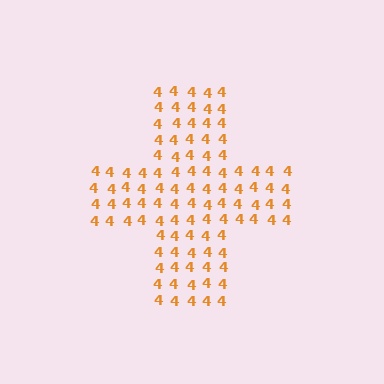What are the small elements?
The small elements are digit 4's.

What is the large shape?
The large shape is a cross.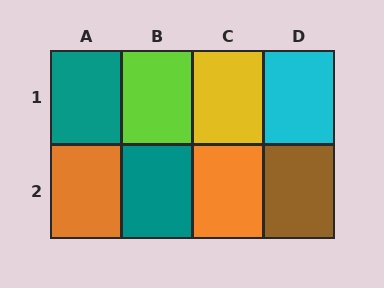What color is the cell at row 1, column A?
Teal.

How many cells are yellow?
1 cell is yellow.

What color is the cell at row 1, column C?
Yellow.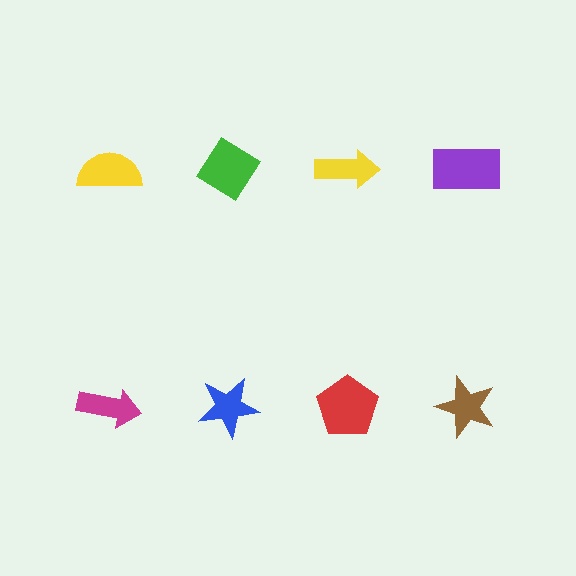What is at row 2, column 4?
A brown star.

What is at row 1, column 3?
A yellow arrow.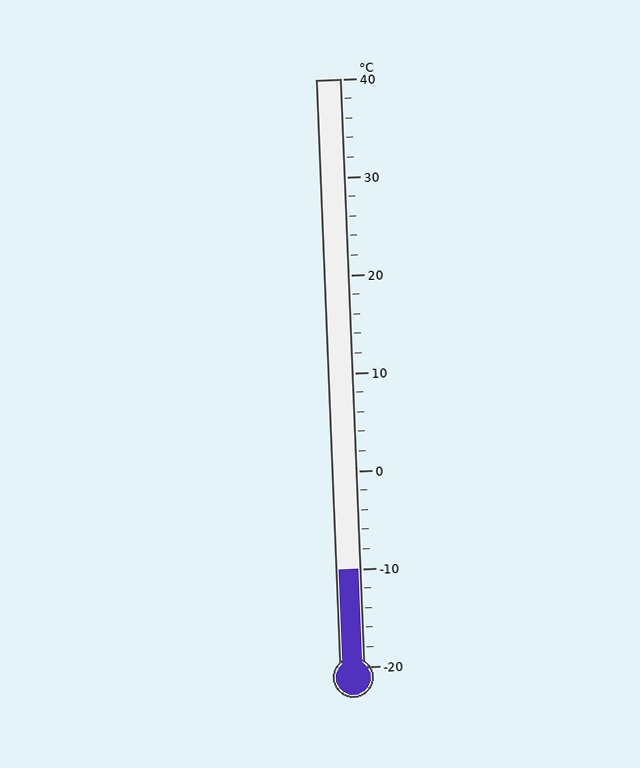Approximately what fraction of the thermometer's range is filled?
The thermometer is filled to approximately 15% of its range.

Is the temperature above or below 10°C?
The temperature is below 10°C.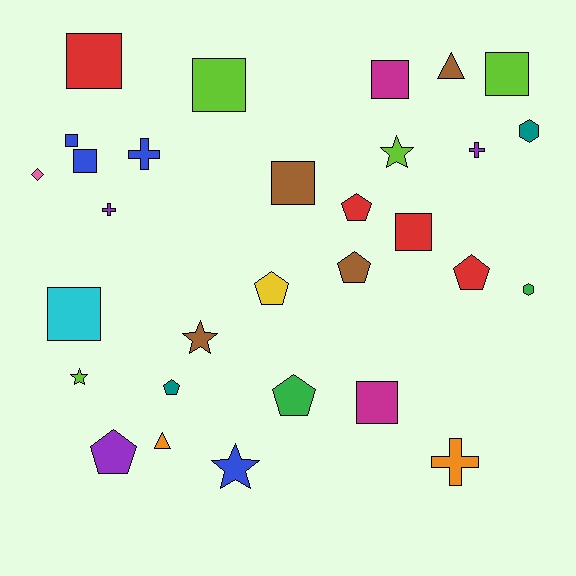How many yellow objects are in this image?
There is 1 yellow object.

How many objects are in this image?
There are 30 objects.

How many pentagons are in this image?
There are 7 pentagons.